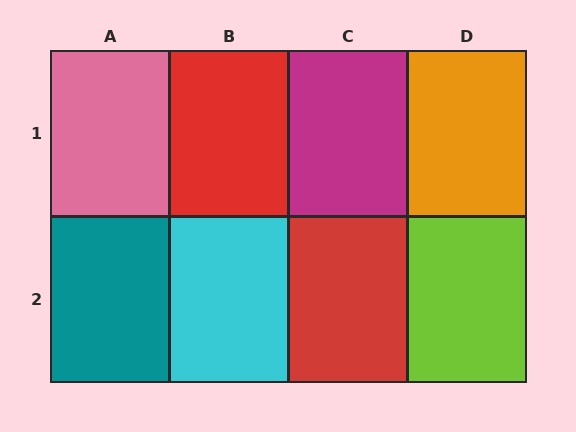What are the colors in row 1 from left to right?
Pink, red, magenta, orange.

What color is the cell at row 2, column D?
Lime.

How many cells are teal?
1 cell is teal.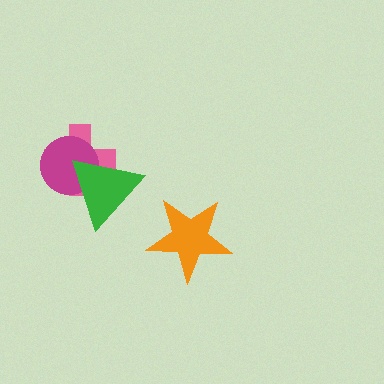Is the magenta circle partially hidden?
Yes, it is partially covered by another shape.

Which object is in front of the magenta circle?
The green triangle is in front of the magenta circle.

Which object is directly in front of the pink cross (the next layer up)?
The magenta circle is directly in front of the pink cross.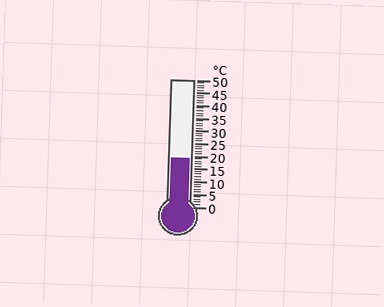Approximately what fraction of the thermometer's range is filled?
The thermometer is filled to approximately 40% of its range.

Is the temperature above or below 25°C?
The temperature is below 25°C.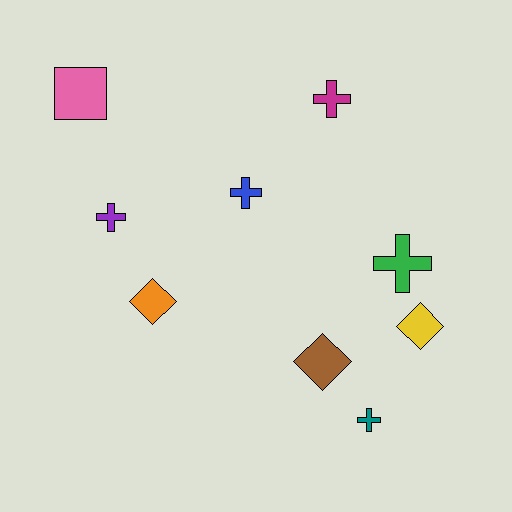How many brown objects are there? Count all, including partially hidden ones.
There is 1 brown object.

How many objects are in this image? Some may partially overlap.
There are 9 objects.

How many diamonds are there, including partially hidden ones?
There are 3 diamonds.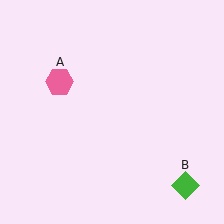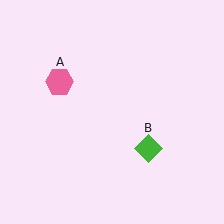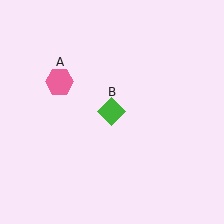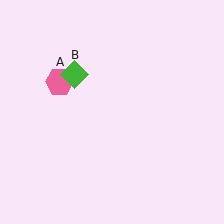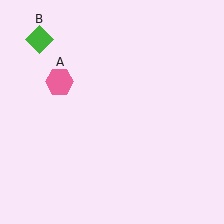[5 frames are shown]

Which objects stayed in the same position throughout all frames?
Pink hexagon (object A) remained stationary.